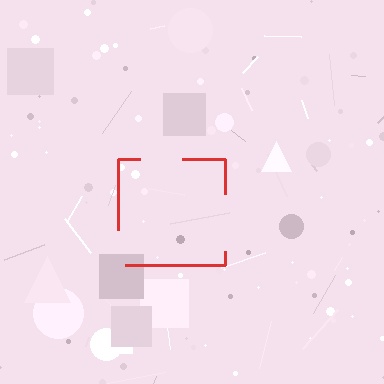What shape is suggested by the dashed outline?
The dashed outline suggests a square.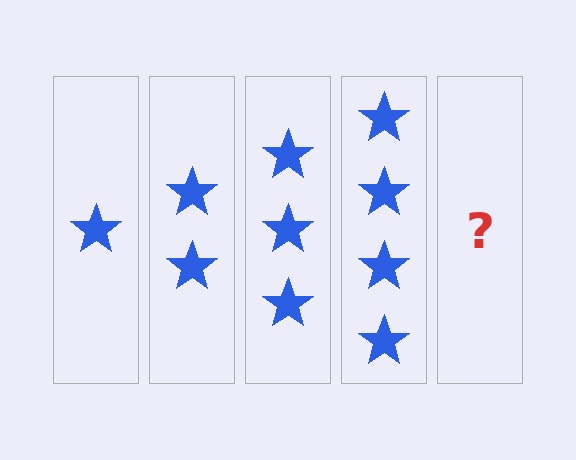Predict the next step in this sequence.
The next step is 5 stars.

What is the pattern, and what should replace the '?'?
The pattern is that each step adds one more star. The '?' should be 5 stars.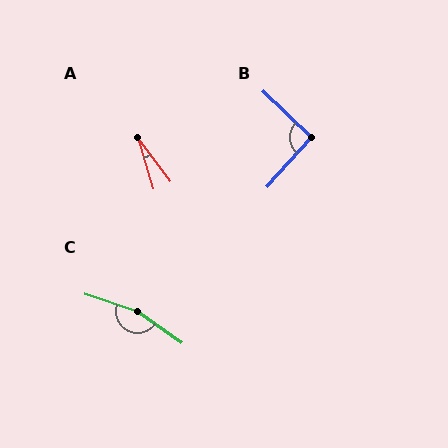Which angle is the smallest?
A, at approximately 20 degrees.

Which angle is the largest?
C, at approximately 163 degrees.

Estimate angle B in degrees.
Approximately 92 degrees.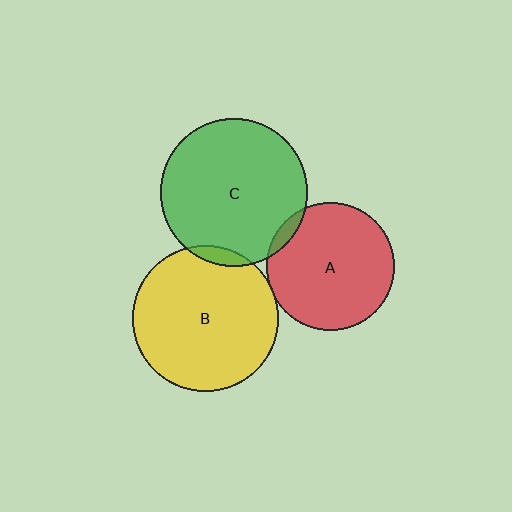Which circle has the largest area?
Circle C (green).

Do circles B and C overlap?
Yes.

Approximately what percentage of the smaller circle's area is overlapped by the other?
Approximately 5%.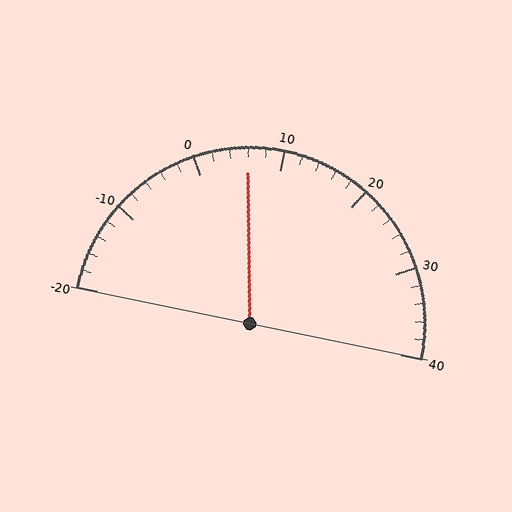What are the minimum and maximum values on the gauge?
The gauge ranges from -20 to 40.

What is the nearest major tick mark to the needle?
The nearest major tick mark is 10.